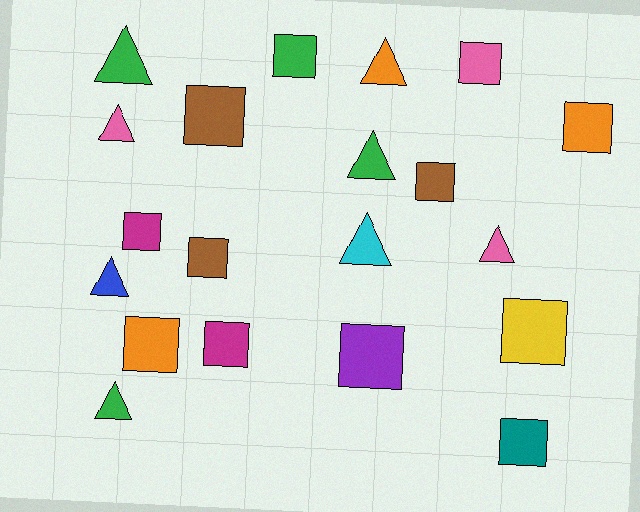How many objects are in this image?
There are 20 objects.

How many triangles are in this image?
There are 8 triangles.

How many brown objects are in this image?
There are 3 brown objects.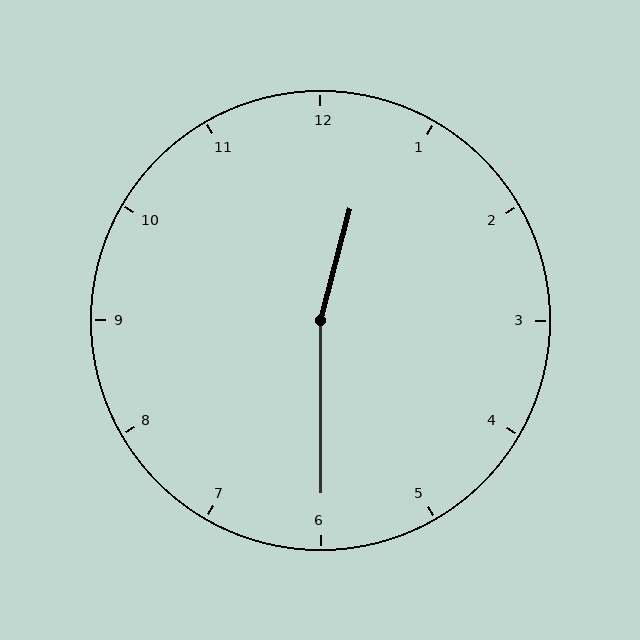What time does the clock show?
12:30.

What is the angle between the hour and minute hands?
Approximately 165 degrees.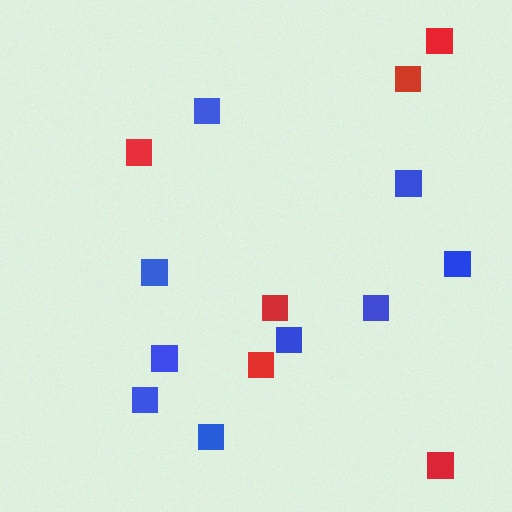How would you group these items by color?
There are 2 groups: one group of blue squares (9) and one group of red squares (6).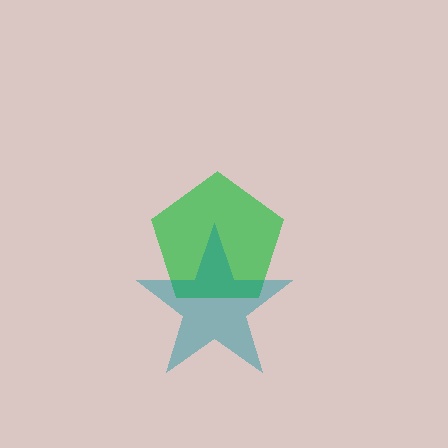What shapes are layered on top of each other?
The layered shapes are: a green pentagon, a teal star.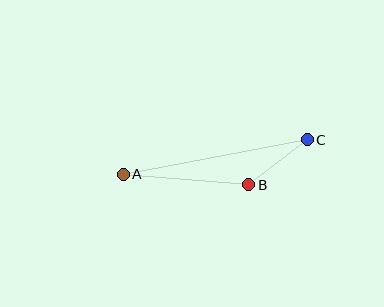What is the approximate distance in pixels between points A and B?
The distance between A and B is approximately 126 pixels.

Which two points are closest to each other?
Points B and C are closest to each other.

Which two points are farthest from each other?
Points A and C are farthest from each other.